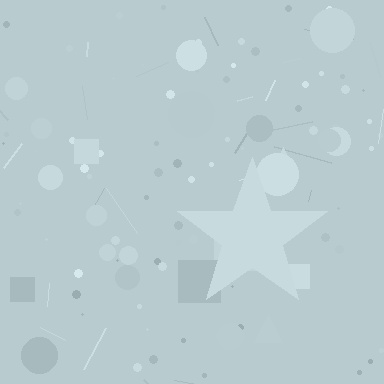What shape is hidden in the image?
A star is hidden in the image.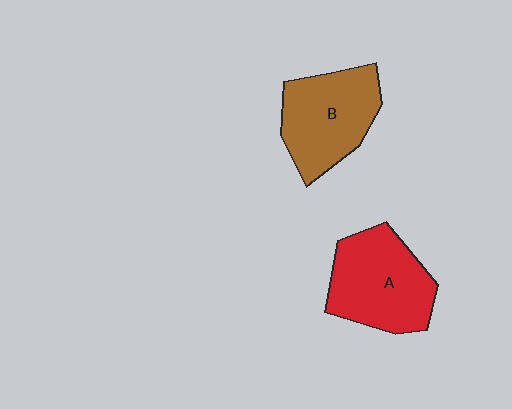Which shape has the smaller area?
Shape B (brown).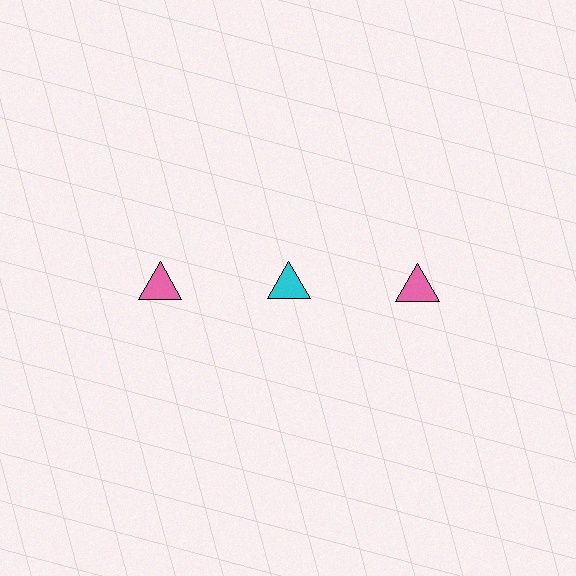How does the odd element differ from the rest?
It has a different color: cyan instead of pink.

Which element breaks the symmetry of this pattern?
The cyan triangle in the top row, second from left column breaks the symmetry. All other shapes are pink triangles.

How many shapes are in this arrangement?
There are 3 shapes arranged in a grid pattern.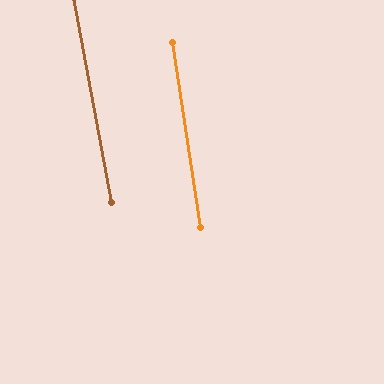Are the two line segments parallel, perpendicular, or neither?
Parallel — their directions differ by only 1.6°.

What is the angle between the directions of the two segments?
Approximately 2 degrees.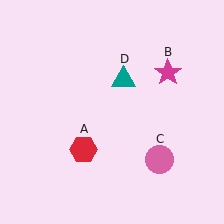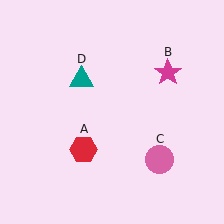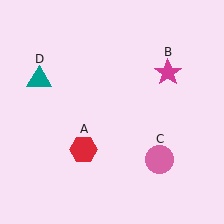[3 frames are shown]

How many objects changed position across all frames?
1 object changed position: teal triangle (object D).